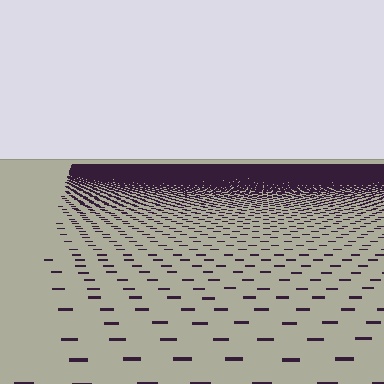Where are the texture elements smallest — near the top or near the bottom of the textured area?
Near the top.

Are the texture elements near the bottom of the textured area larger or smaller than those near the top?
Larger. Near the bottom, elements are closer to the viewer and appear at a bigger on-screen size.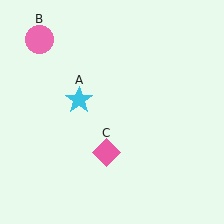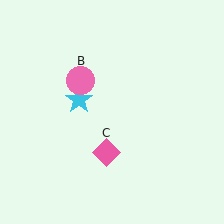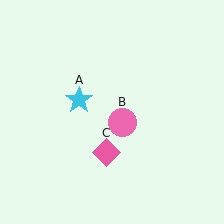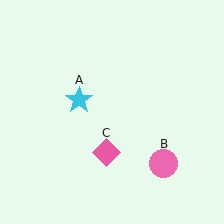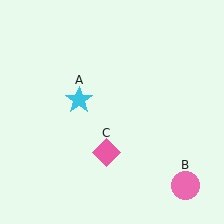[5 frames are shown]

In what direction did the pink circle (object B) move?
The pink circle (object B) moved down and to the right.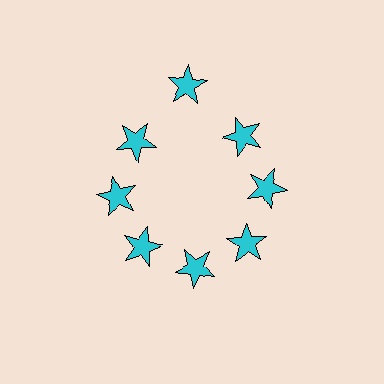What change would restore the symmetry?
The symmetry would be restored by moving it inward, back onto the ring so that all 8 stars sit at equal angles and equal distance from the center.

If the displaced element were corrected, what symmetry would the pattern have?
It would have 8-fold rotational symmetry — the pattern would map onto itself every 45 degrees.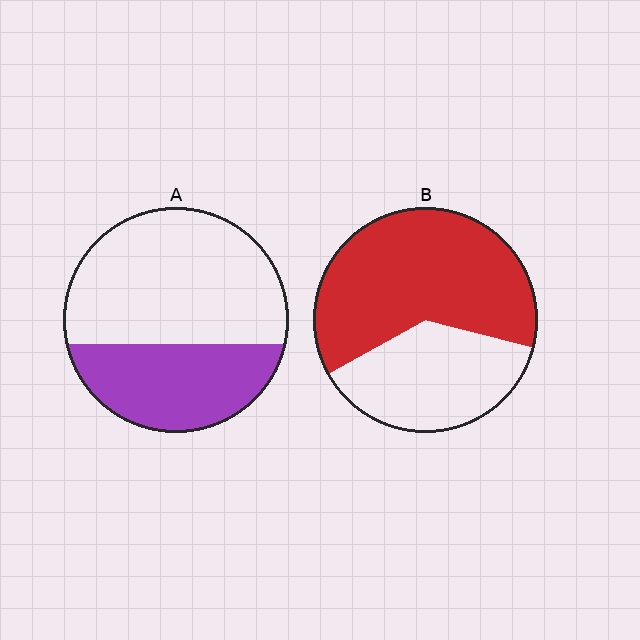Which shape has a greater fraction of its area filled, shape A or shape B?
Shape B.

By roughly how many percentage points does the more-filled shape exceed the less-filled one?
By roughly 25 percentage points (B over A).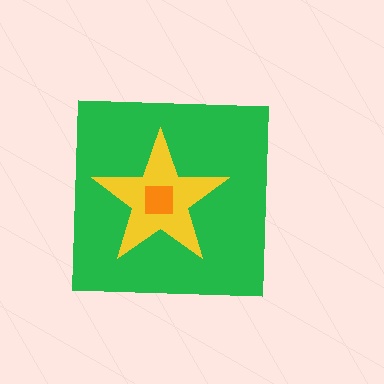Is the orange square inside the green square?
Yes.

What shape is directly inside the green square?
The yellow star.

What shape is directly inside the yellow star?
The orange square.